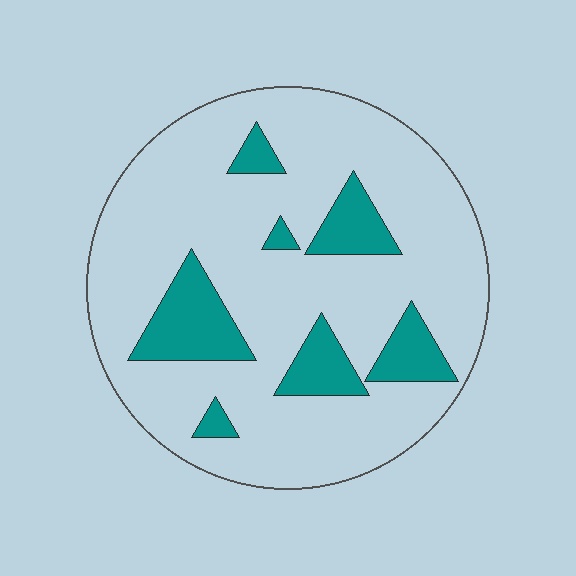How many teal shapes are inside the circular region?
7.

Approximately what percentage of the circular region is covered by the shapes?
Approximately 20%.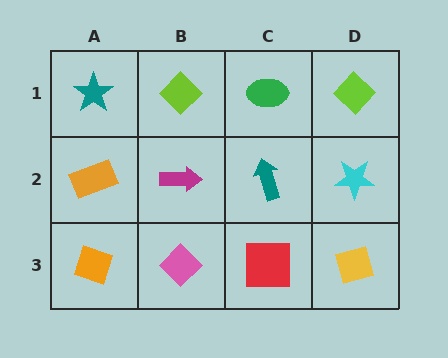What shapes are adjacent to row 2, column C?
A green ellipse (row 1, column C), a red square (row 3, column C), a magenta arrow (row 2, column B), a cyan star (row 2, column D).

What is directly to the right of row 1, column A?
A lime diamond.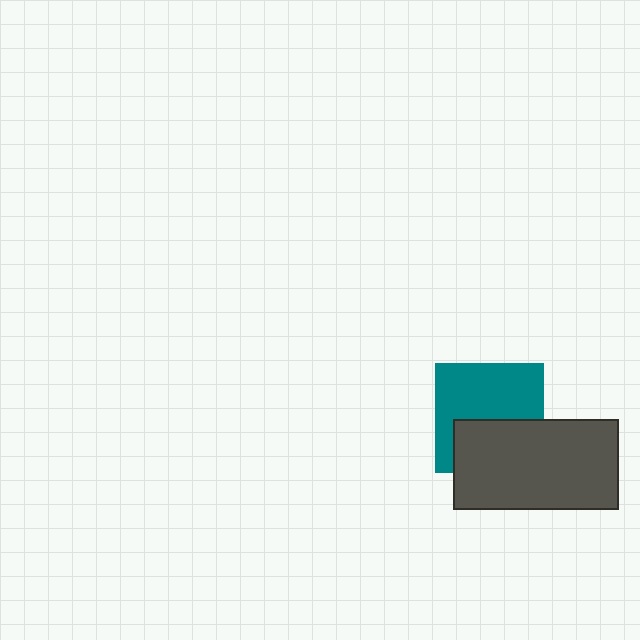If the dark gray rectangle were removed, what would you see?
You would see the complete teal square.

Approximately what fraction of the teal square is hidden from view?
Roughly 41% of the teal square is hidden behind the dark gray rectangle.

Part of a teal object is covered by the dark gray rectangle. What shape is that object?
It is a square.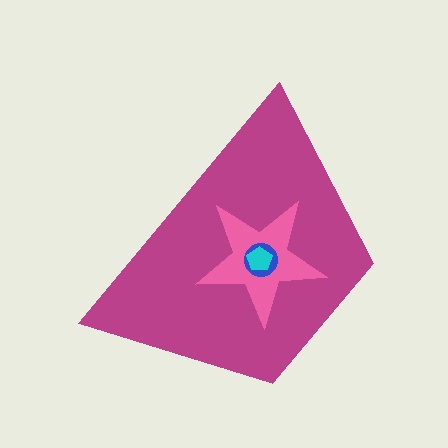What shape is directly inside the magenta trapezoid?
The pink star.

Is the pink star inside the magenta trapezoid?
Yes.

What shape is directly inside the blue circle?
The cyan pentagon.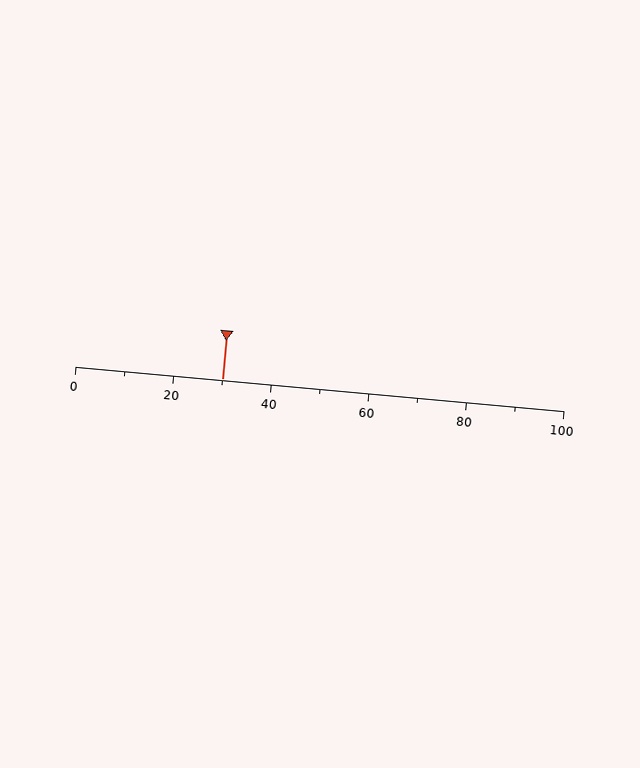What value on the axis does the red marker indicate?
The marker indicates approximately 30.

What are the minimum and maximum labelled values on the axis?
The axis runs from 0 to 100.